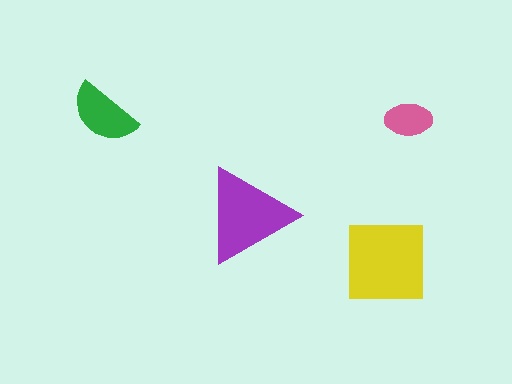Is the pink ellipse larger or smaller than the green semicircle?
Smaller.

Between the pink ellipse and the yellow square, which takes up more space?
The yellow square.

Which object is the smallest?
The pink ellipse.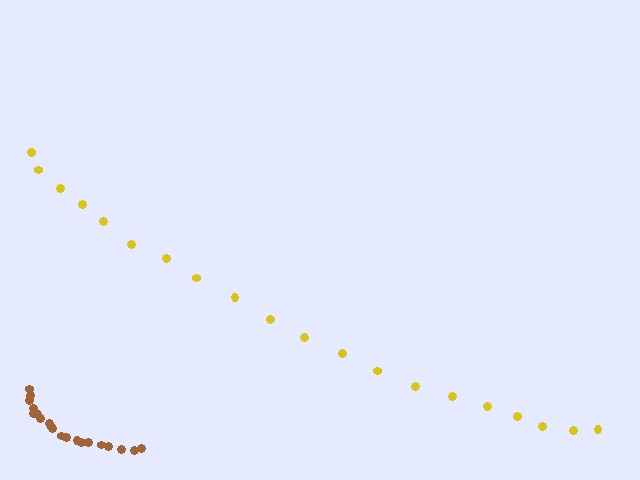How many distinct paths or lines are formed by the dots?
There are 2 distinct paths.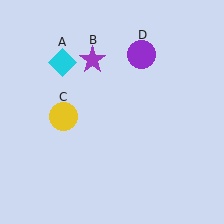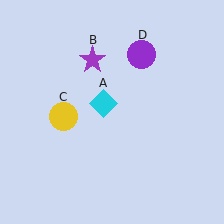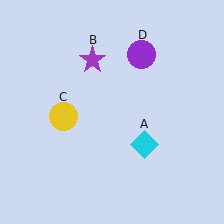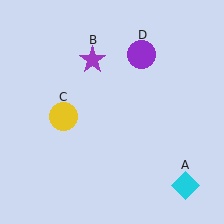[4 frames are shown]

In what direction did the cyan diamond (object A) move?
The cyan diamond (object A) moved down and to the right.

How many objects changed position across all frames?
1 object changed position: cyan diamond (object A).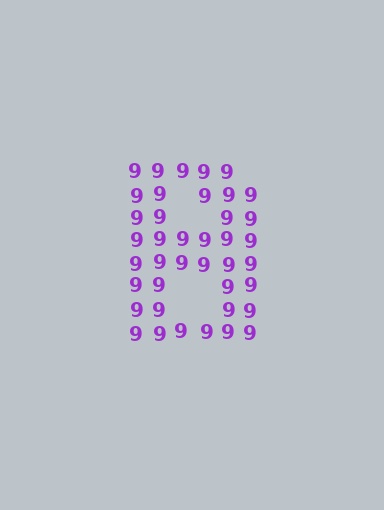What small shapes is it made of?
It is made of small digit 9's.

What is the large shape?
The large shape is the letter B.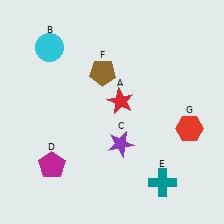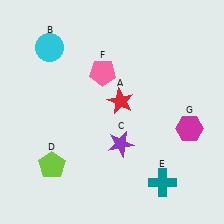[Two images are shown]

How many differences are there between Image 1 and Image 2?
There are 3 differences between the two images.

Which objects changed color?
D changed from magenta to lime. F changed from brown to pink. G changed from red to magenta.